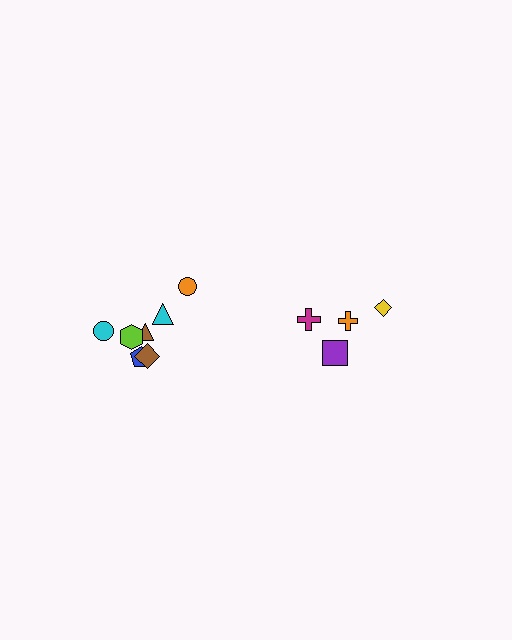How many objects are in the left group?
There are 7 objects.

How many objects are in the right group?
There are 4 objects.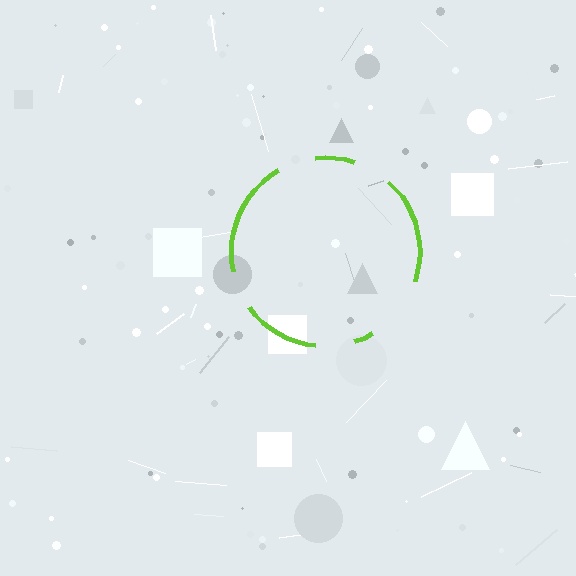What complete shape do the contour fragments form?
The contour fragments form a circle.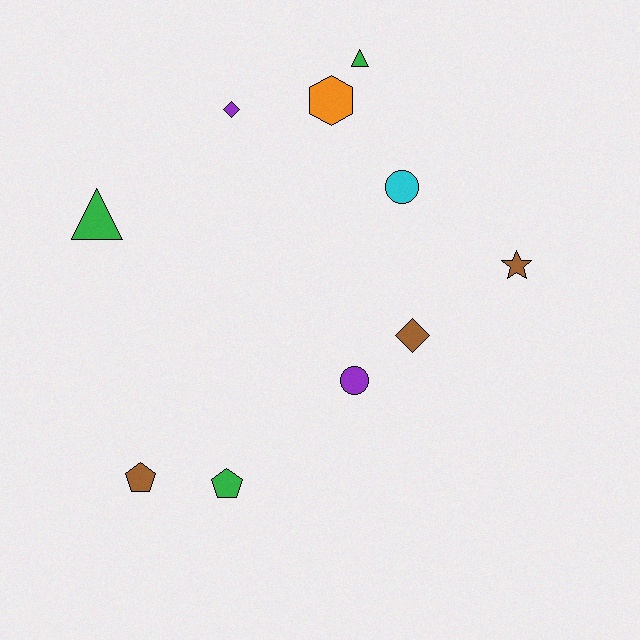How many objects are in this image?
There are 10 objects.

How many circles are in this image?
There are 2 circles.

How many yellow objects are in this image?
There are no yellow objects.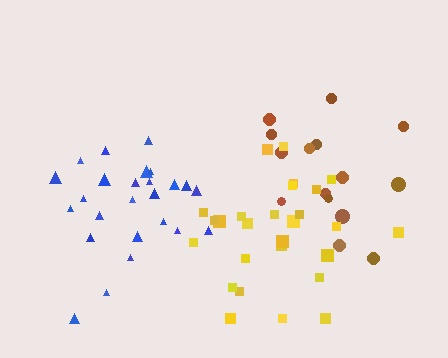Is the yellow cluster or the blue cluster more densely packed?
Blue.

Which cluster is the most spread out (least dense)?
Brown.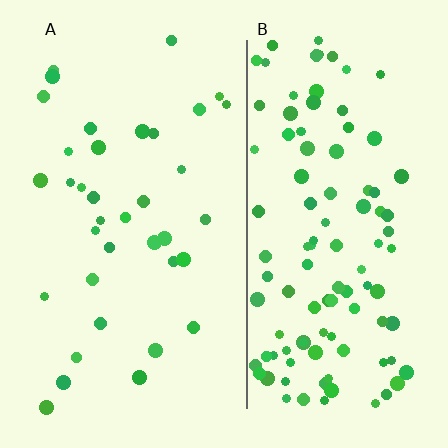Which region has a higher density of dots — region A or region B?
B (the right).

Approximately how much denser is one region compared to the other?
Approximately 3.0× — region B over region A.